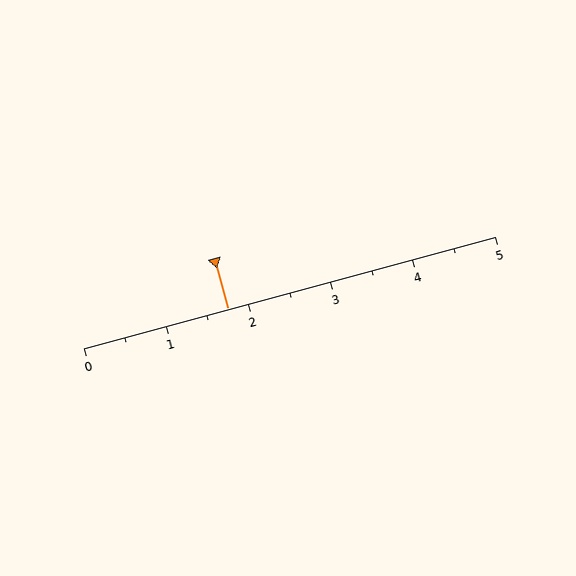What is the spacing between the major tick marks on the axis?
The major ticks are spaced 1 apart.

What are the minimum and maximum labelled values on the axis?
The axis runs from 0 to 5.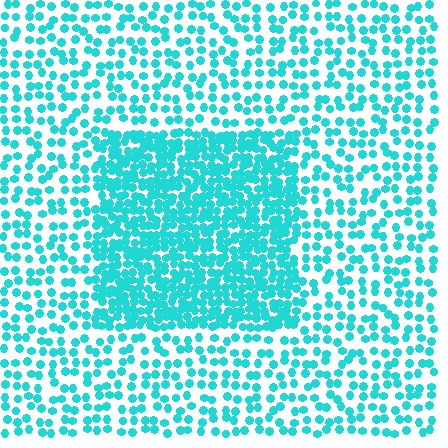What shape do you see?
I see a rectangle.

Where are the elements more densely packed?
The elements are more densely packed inside the rectangle boundary.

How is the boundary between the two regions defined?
The boundary is defined by a change in element density (approximately 2.3x ratio). All elements are the same color, size, and shape.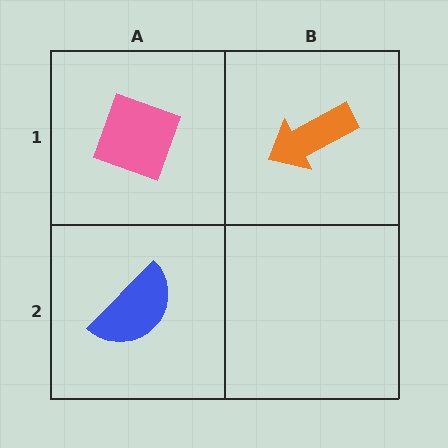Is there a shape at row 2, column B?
No, that cell is empty.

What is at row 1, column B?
An orange arrow.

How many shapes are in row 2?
1 shape.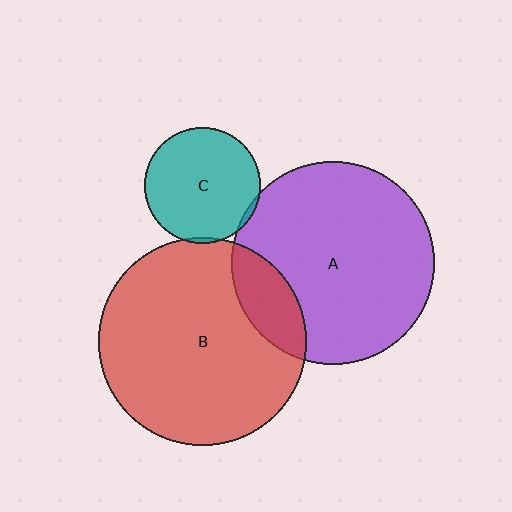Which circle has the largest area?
Circle B (red).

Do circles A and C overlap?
Yes.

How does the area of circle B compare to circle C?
Approximately 3.2 times.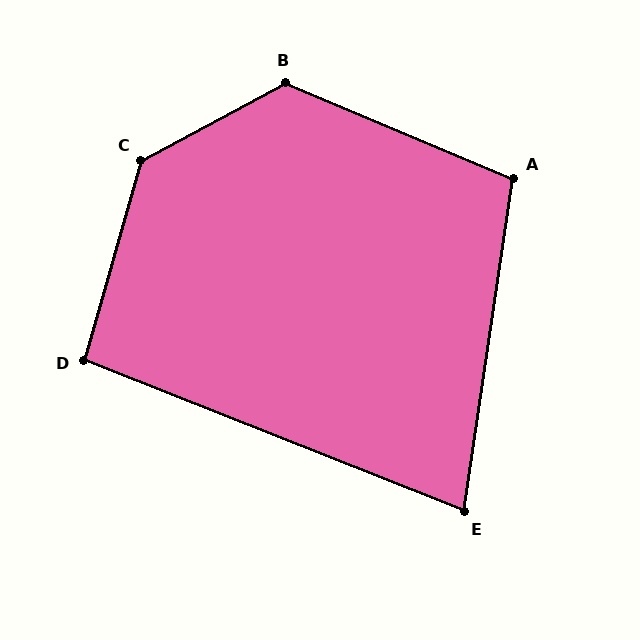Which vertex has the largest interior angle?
C, at approximately 134 degrees.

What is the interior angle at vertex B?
Approximately 129 degrees (obtuse).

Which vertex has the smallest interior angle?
E, at approximately 77 degrees.